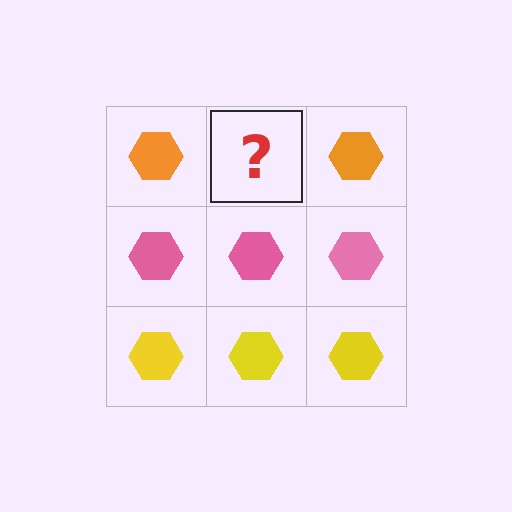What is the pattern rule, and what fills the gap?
The rule is that each row has a consistent color. The gap should be filled with an orange hexagon.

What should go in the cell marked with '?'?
The missing cell should contain an orange hexagon.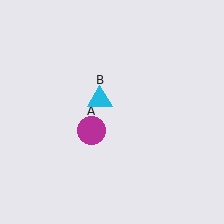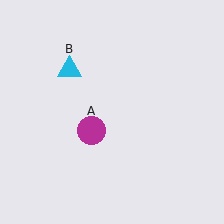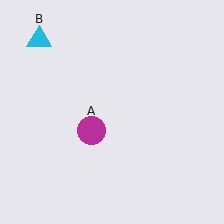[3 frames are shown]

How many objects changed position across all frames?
1 object changed position: cyan triangle (object B).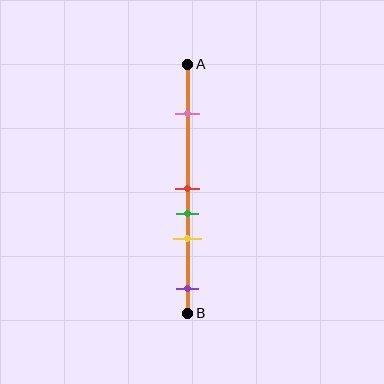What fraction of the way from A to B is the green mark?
The green mark is approximately 60% (0.6) of the way from A to B.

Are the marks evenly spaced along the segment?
No, the marks are not evenly spaced.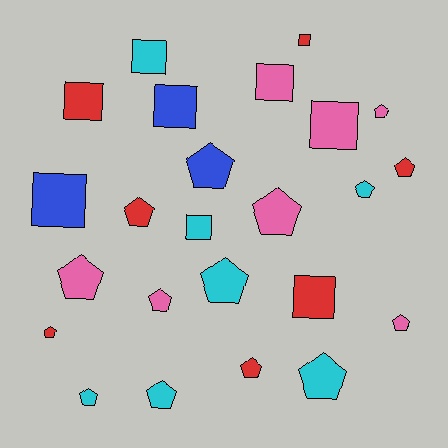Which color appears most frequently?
Red, with 7 objects.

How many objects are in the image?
There are 24 objects.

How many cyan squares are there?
There are 2 cyan squares.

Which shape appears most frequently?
Pentagon, with 15 objects.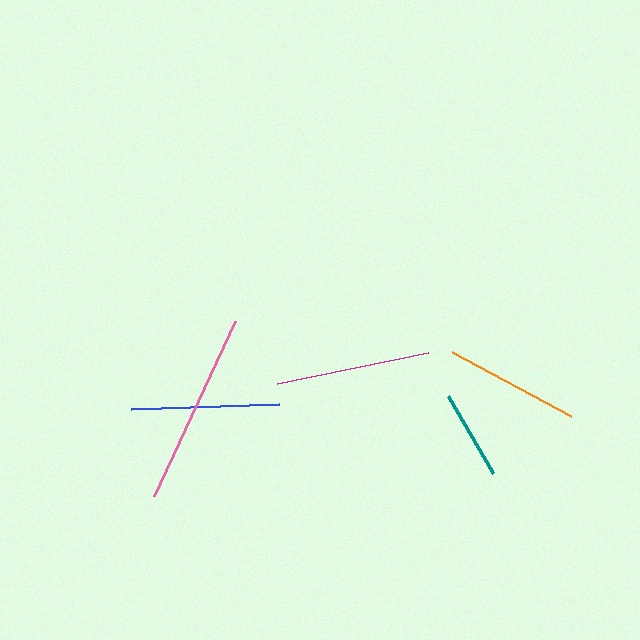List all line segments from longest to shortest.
From longest to shortest: pink, magenta, blue, orange, teal.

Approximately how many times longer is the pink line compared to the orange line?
The pink line is approximately 1.4 times the length of the orange line.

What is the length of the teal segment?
The teal segment is approximately 89 pixels long.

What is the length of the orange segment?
The orange segment is approximately 135 pixels long.